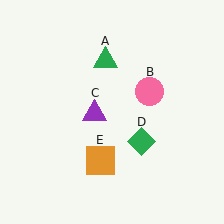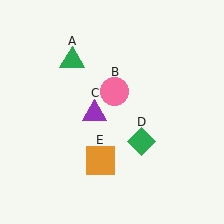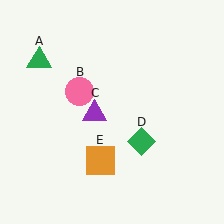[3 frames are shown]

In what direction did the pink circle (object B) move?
The pink circle (object B) moved left.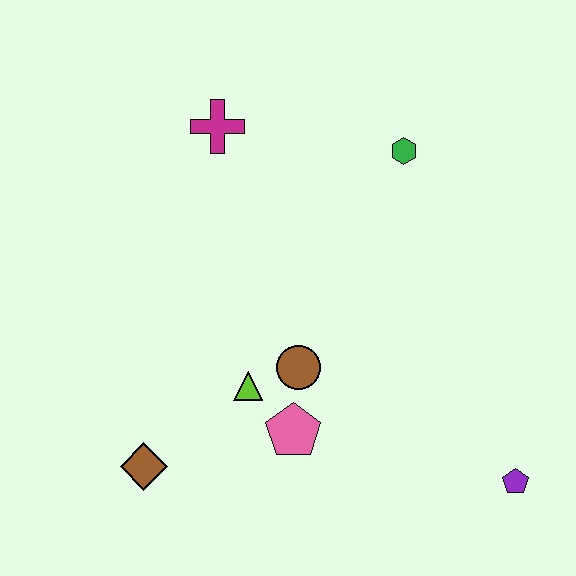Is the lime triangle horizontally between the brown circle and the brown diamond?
Yes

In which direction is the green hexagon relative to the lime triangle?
The green hexagon is above the lime triangle.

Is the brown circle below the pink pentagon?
No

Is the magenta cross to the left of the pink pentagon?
Yes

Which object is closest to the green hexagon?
The magenta cross is closest to the green hexagon.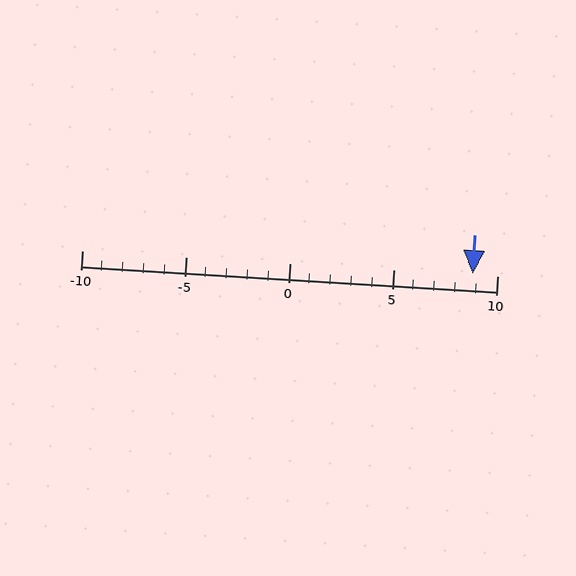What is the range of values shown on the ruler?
The ruler shows values from -10 to 10.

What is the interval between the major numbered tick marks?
The major tick marks are spaced 5 units apart.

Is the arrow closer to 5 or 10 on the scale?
The arrow is closer to 10.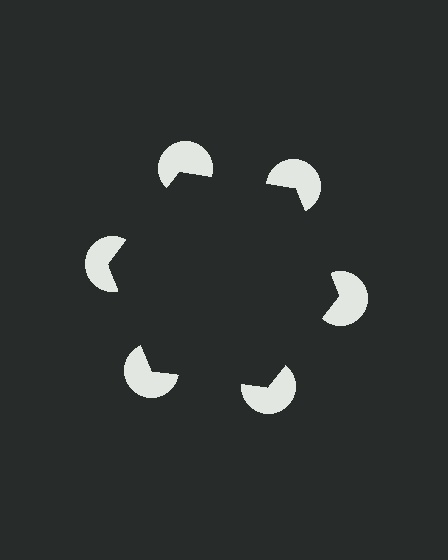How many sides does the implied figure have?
6 sides.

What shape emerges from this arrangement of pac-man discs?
An illusory hexagon — its edges are inferred from the aligned wedge cuts in the pac-man discs, not physically drawn.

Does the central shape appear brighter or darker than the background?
It typically appears slightly darker than the background, even though no actual brightness change is drawn.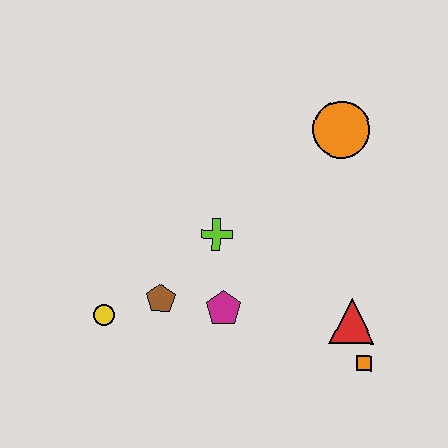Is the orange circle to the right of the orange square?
No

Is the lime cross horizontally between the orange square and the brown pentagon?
Yes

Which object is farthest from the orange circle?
The yellow circle is farthest from the orange circle.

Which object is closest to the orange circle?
The lime cross is closest to the orange circle.